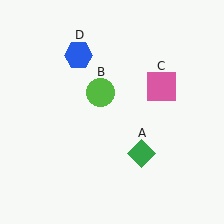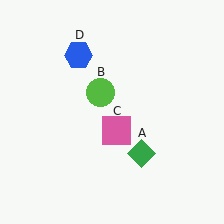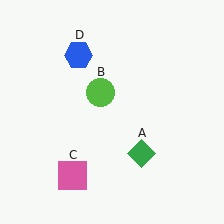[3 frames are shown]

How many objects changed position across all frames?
1 object changed position: pink square (object C).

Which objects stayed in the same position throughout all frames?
Green diamond (object A) and lime circle (object B) and blue hexagon (object D) remained stationary.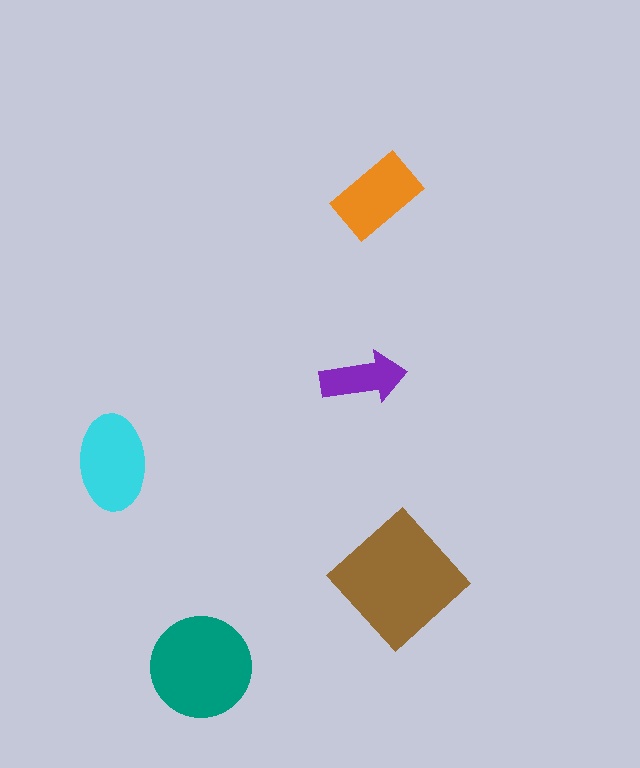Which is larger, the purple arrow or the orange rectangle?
The orange rectangle.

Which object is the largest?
The brown diamond.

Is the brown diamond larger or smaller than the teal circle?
Larger.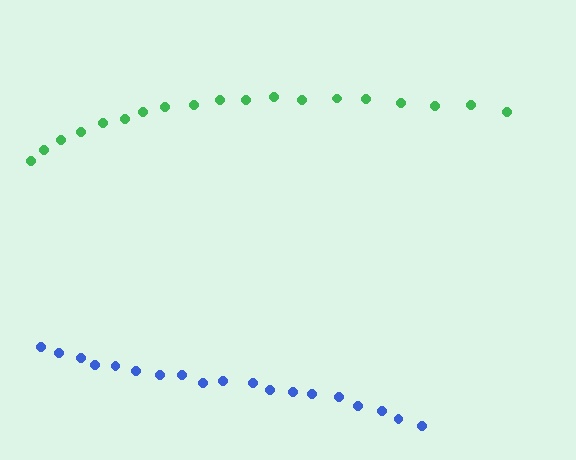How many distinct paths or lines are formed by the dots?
There are 2 distinct paths.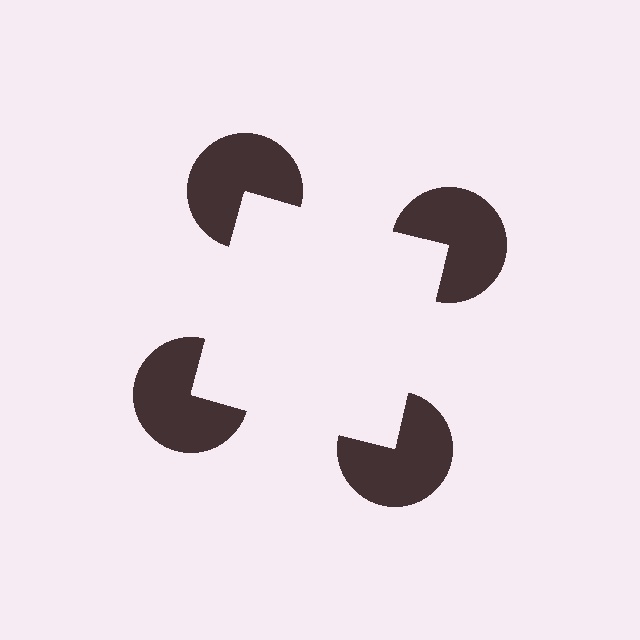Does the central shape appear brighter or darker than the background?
It typically appears slightly brighter than the background, even though no actual brightness change is drawn.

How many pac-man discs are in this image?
There are 4 — one at each vertex of the illusory square.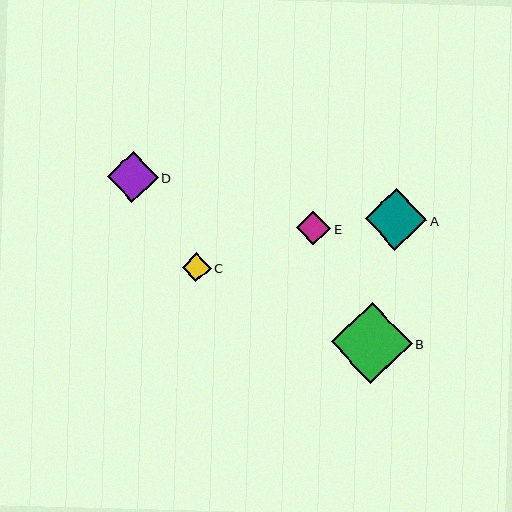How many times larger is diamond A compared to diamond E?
Diamond A is approximately 1.8 times the size of diamond E.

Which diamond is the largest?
Diamond B is the largest with a size of approximately 81 pixels.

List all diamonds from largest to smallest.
From largest to smallest: B, A, D, E, C.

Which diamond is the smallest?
Diamond C is the smallest with a size of approximately 29 pixels.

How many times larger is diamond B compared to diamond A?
Diamond B is approximately 1.3 times the size of diamond A.